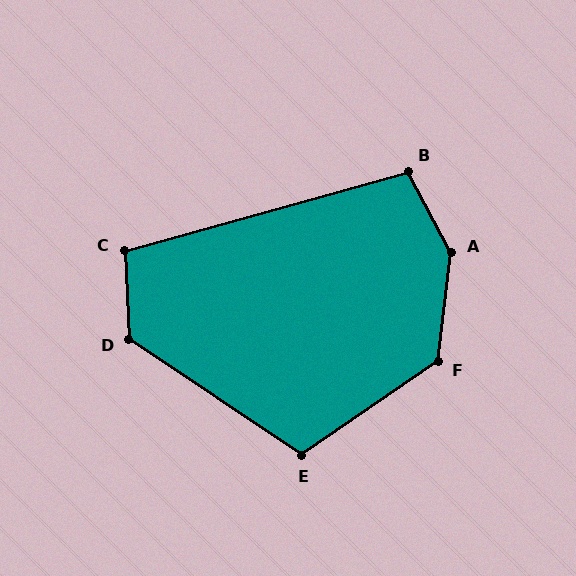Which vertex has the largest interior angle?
A, at approximately 145 degrees.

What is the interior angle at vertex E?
Approximately 112 degrees (obtuse).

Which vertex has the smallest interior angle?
B, at approximately 103 degrees.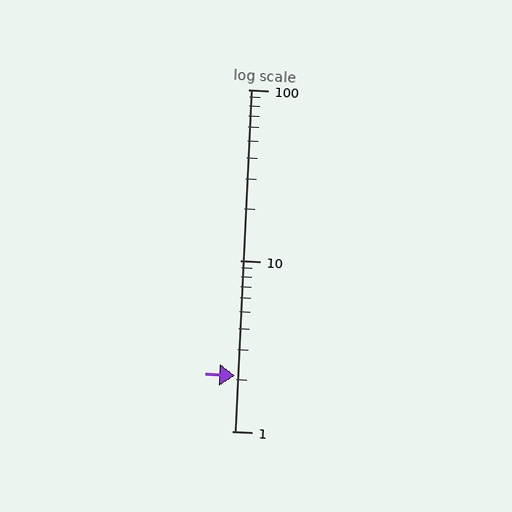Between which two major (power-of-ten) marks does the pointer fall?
The pointer is between 1 and 10.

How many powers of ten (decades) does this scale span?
The scale spans 2 decades, from 1 to 100.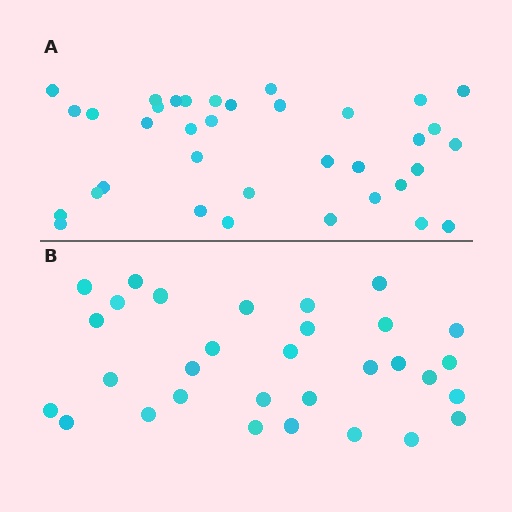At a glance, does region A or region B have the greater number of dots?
Region A (the top region) has more dots.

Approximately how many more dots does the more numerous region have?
Region A has about 5 more dots than region B.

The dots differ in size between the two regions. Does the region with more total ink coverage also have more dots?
No. Region B has more total ink coverage because its dots are larger, but region A actually contains more individual dots. Total area can be misleading — the number of items is what matters here.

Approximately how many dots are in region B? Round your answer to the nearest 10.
About 30 dots. (The exact count is 31, which rounds to 30.)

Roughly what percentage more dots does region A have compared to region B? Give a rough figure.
About 15% more.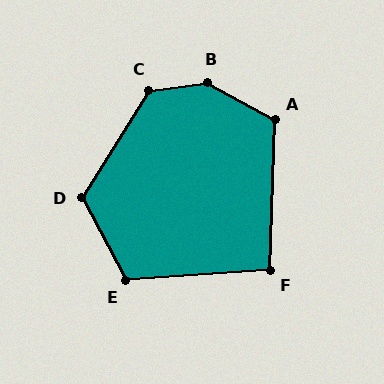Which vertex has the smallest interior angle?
F, at approximately 96 degrees.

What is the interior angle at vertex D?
Approximately 120 degrees (obtuse).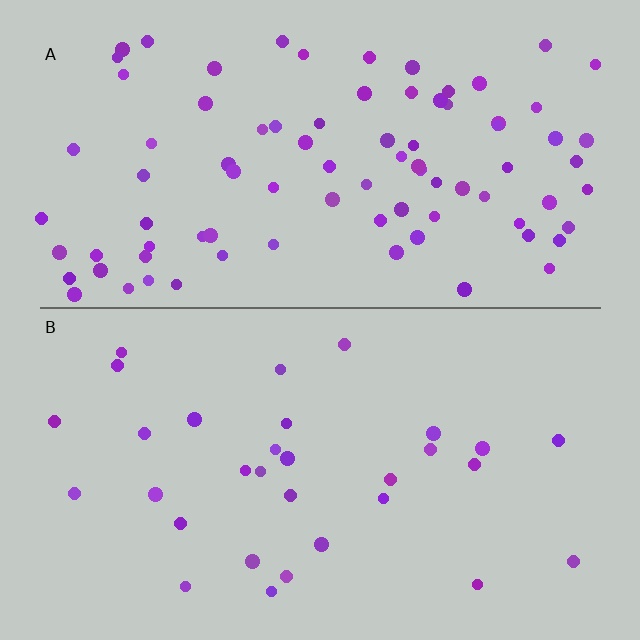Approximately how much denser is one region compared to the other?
Approximately 2.7× — region A over region B.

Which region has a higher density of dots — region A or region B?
A (the top).